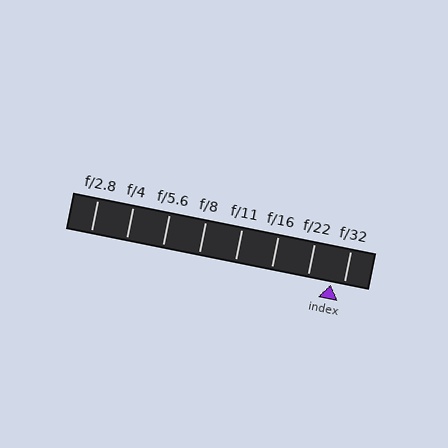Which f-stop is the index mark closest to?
The index mark is closest to f/32.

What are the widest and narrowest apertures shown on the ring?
The widest aperture shown is f/2.8 and the narrowest is f/32.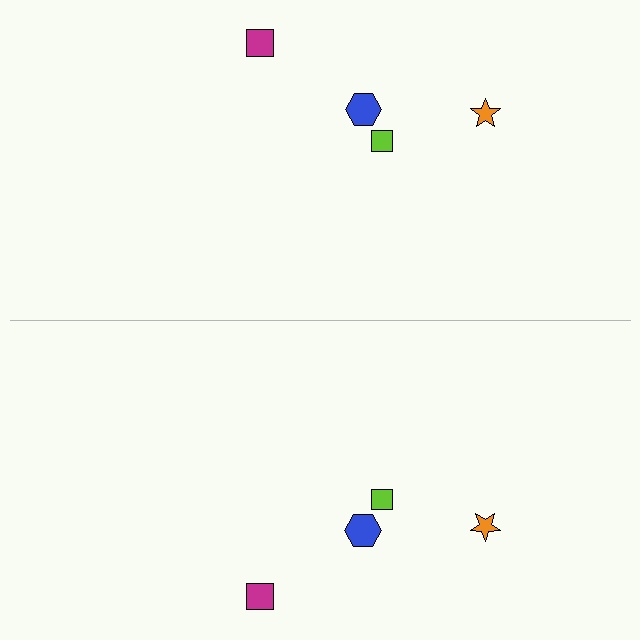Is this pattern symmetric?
Yes, this pattern has bilateral (reflection) symmetry.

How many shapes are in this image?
There are 8 shapes in this image.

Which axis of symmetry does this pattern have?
The pattern has a horizontal axis of symmetry running through the center of the image.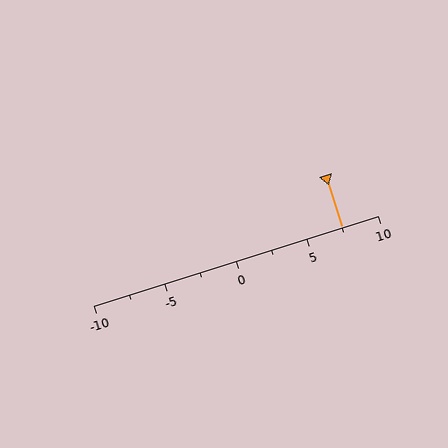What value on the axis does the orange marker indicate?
The marker indicates approximately 7.5.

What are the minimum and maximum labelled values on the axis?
The axis runs from -10 to 10.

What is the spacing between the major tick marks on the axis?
The major ticks are spaced 5 apart.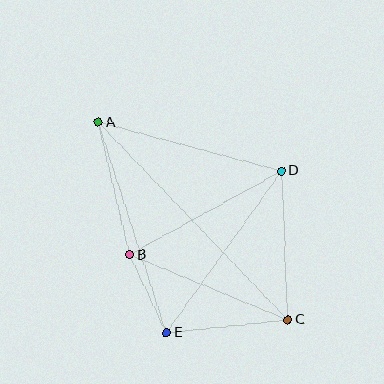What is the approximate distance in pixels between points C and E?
The distance between C and E is approximately 122 pixels.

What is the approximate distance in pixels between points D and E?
The distance between D and E is approximately 198 pixels.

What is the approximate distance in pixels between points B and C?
The distance between B and C is approximately 171 pixels.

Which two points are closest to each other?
Points B and E are closest to each other.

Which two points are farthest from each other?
Points A and C are farthest from each other.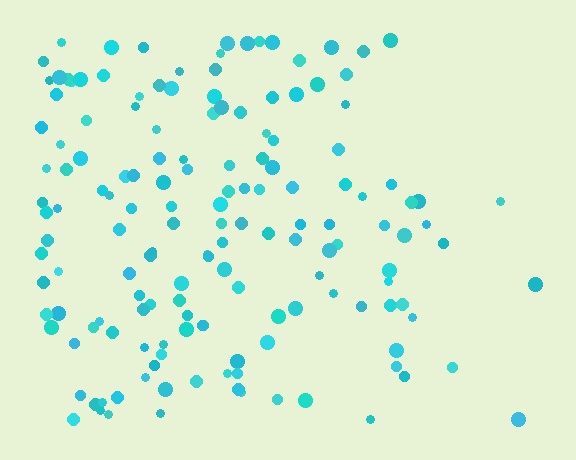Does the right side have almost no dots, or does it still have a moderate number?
Still a moderate number, just noticeably fewer than the left.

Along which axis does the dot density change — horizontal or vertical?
Horizontal.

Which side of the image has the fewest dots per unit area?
The right.